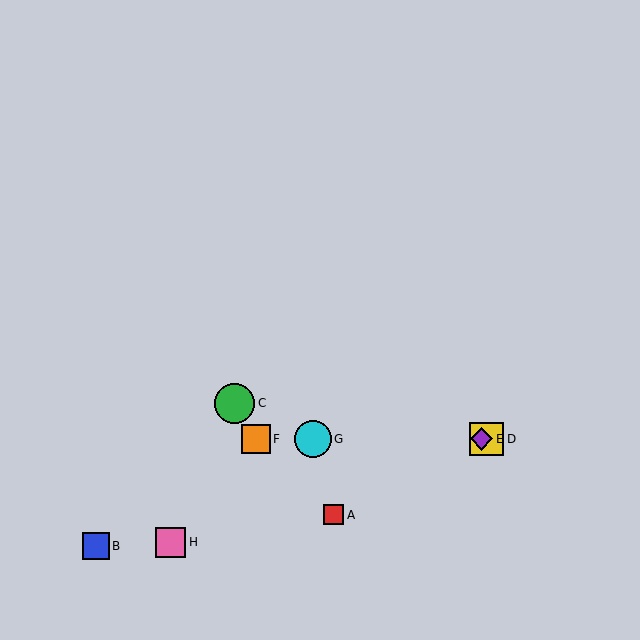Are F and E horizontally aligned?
Yes, both are at y≈439.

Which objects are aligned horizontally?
Objects D, E, F, G are aligned horizontally.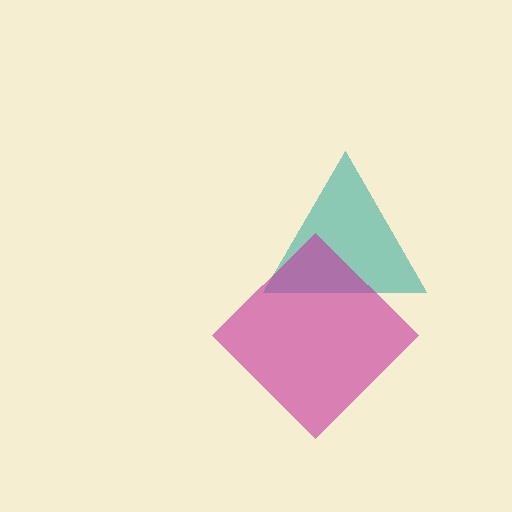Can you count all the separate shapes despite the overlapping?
Yes, there are 2 separate shapes.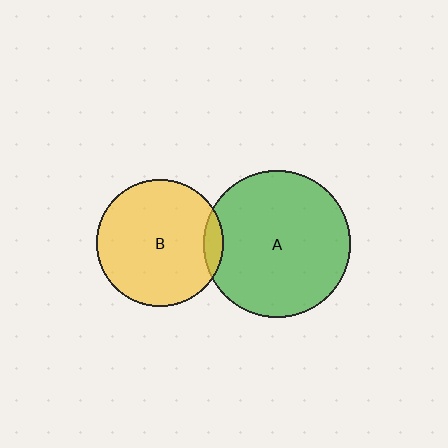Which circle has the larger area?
Circle A (green).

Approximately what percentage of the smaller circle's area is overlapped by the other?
Approximately 5%.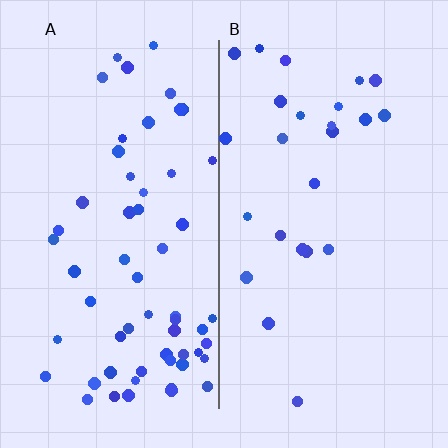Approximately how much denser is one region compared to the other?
Approximately 2.4× — region A over region B.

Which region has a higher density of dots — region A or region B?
A (the left).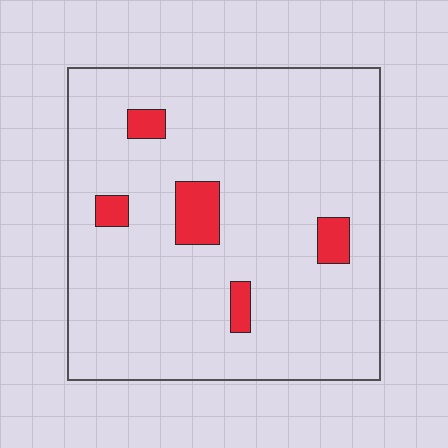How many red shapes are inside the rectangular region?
5.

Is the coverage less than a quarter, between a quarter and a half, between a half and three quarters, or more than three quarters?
Less than a quarter.